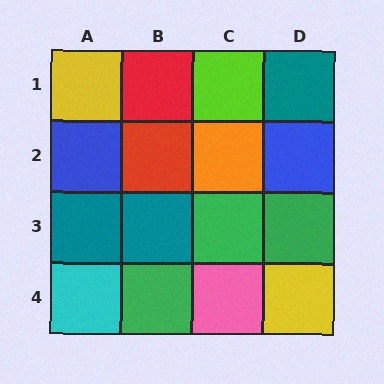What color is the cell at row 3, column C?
Green.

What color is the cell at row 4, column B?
Green.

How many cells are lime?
1 cell is lime.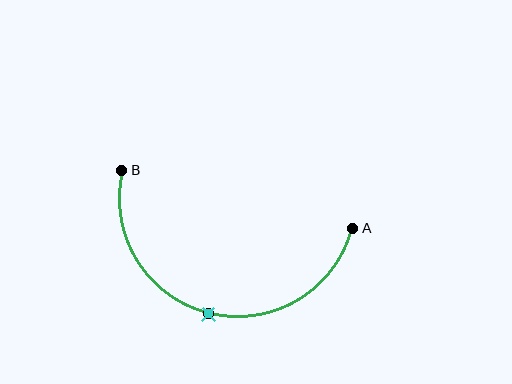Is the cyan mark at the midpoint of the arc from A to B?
Yes. The cyan mark lies on the arc at equal arc-length from both A and B — it is the arc midpoint.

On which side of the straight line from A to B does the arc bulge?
The arc bulges below the straight line connecting A and B.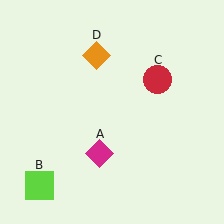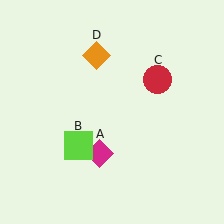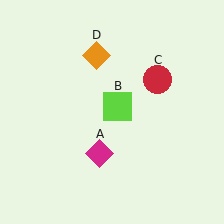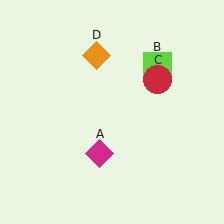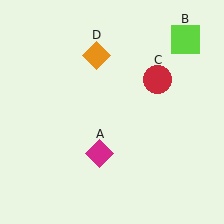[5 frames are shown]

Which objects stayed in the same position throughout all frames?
Magenta diamond (object A) and red circle (object C) and orange diamond (object D) remained stationary.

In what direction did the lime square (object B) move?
The lime square (object B) moved up and to the right.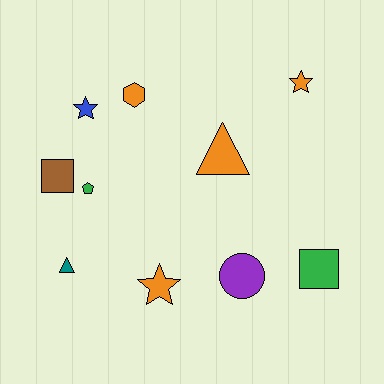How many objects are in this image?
There are 10 objects.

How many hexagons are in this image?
There is 1 hexagon.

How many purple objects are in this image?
There is 1 purple object.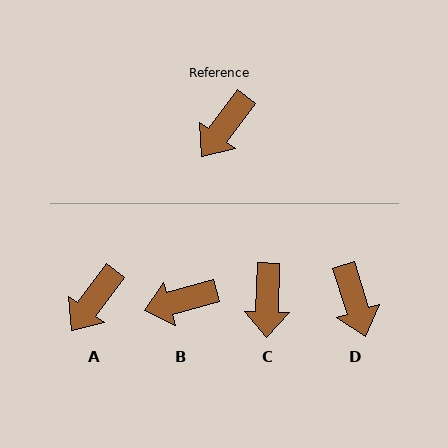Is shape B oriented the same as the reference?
No, it is off by about 38 degrees.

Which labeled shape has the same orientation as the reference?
A.